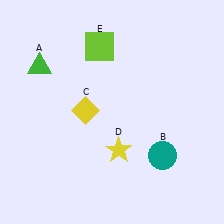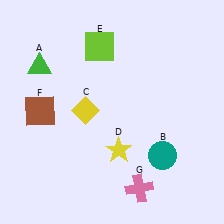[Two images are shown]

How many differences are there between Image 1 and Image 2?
There are 2 differences between the two images.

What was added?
A brown square (F), a pink cross (G) were added in Image 2.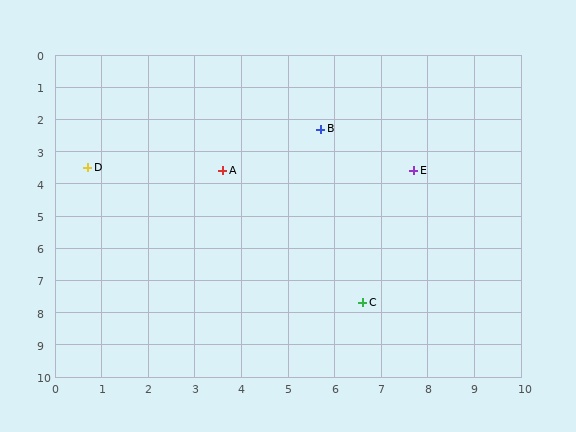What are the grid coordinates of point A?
Point A is at approximately (3.6, 3.6).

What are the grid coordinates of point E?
Point E is at approximately (7.7, 3.6).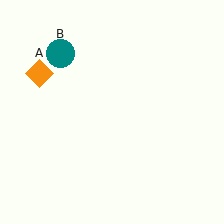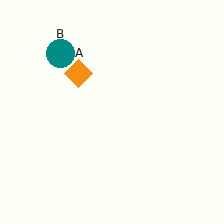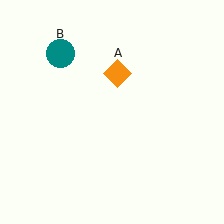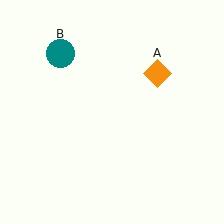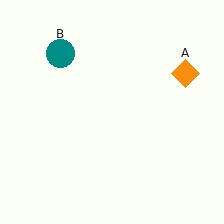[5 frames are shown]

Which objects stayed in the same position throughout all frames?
Teal circle (object B) remained stationary.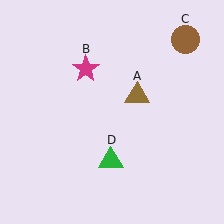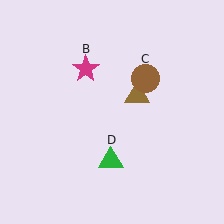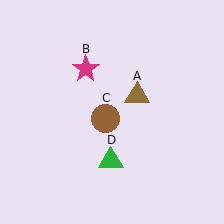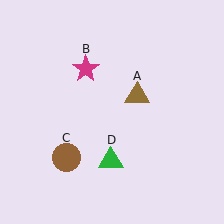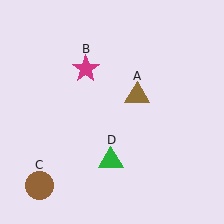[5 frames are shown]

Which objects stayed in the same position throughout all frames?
Brown triangle (object A) and magenta star (object B) and green triangle (object D) remained stationary.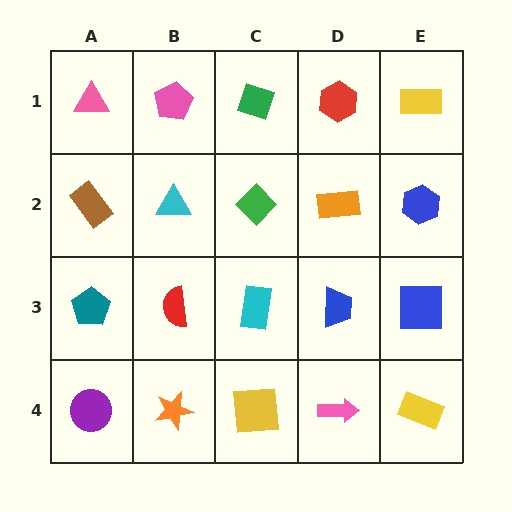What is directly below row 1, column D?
An orange rectangle.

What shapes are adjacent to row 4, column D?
A blue trapezoid (row 3, column D), a yellow square (row 4, column C), a yellow rectangle (row 4, column E).